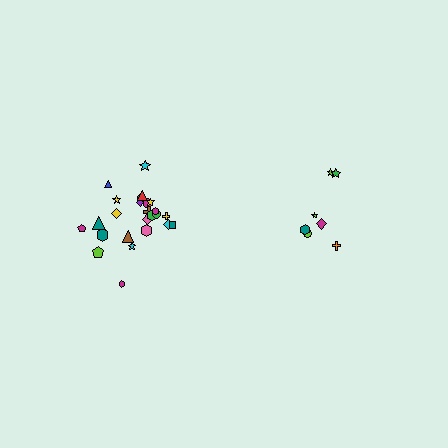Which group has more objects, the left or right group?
The left group.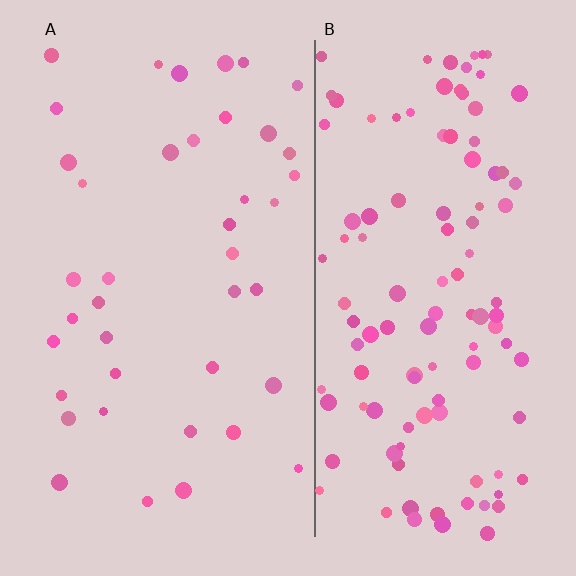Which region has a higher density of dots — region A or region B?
B (the right).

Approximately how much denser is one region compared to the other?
Approximately 2.8× — region B over region A.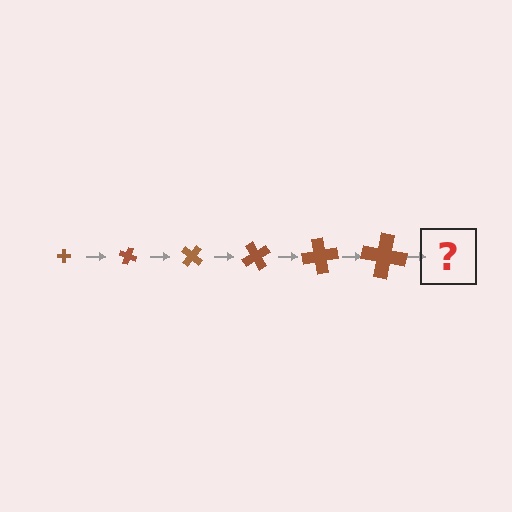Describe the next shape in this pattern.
It should be a cross, larger than the previous one and rotated 120 degrees from the start.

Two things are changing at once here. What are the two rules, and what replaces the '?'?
The two rules are that the cross grows larger each step and it rotates 20 degrees each step. The '?' should be a cross, larger than the previous one and rotated 120 degrees from the start.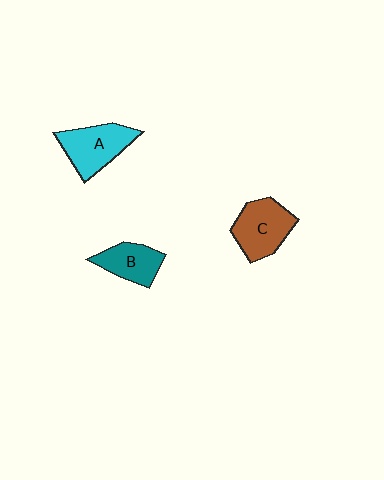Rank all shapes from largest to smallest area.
From largest to smallest: A (cyan), C (brown), B (teal).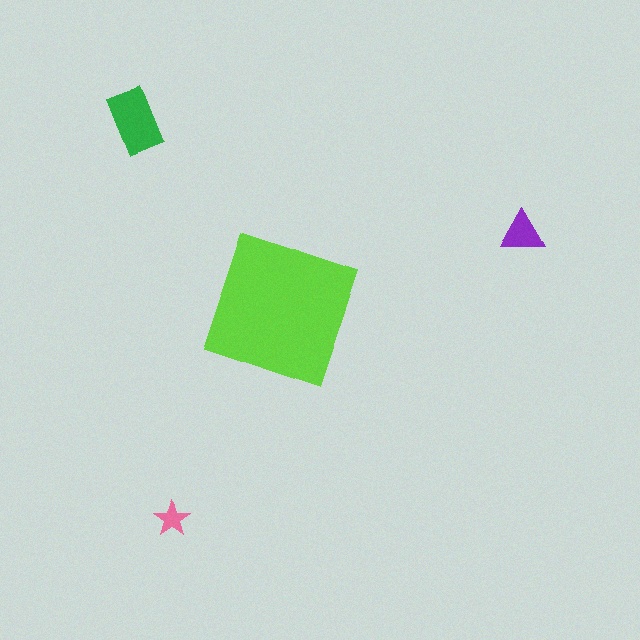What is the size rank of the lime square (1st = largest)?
1st.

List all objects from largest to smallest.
The lime square, the green rectangle, the purple triangle, the pink star.